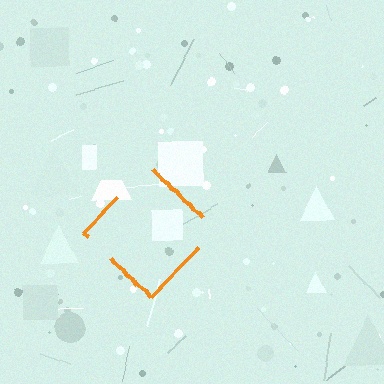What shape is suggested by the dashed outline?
The dashed outline suggests a diamond.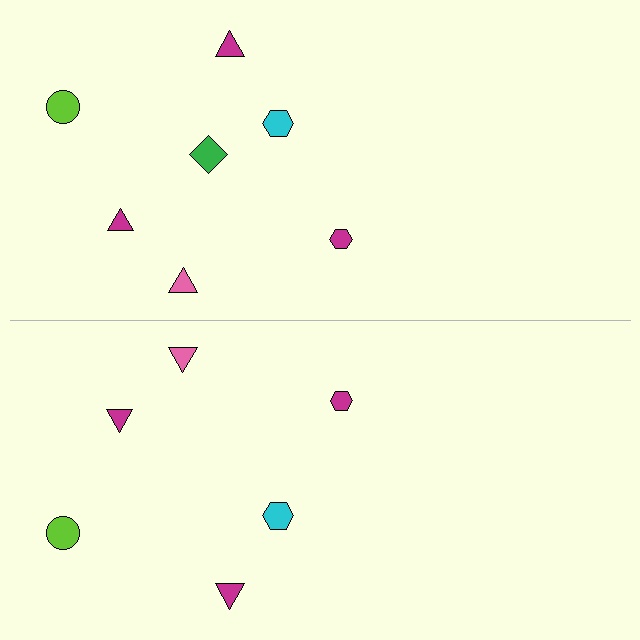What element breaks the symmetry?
A green diamond is missing from the bottom side.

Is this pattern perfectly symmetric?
No, the pattern is not perfectly symmetric. A green diamond is missing from the bottom side.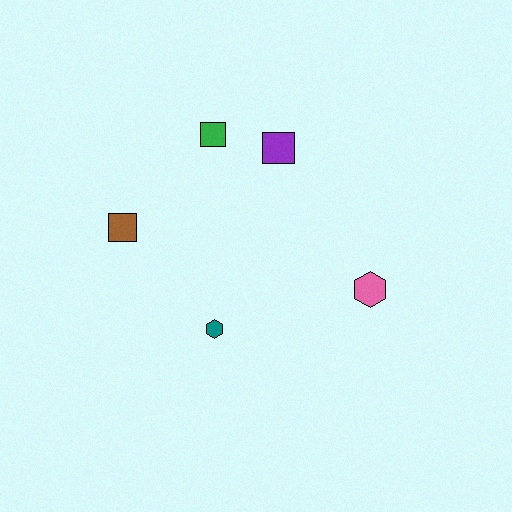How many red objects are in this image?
There are no red objects.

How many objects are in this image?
There are 5 objects.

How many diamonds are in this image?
There are no diamonds.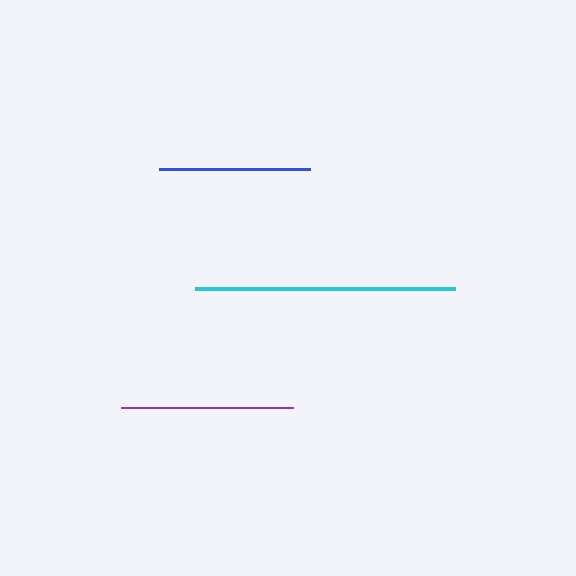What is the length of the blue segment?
The blue segment is approximately 151 pixels long.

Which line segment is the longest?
The cyan line is the longest at approximately 260 pixels.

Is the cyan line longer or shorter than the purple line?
The cyan line is longer than the purple line.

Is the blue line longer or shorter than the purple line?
The purple line is longer than the blue line.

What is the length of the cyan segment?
The cyan segment is approximately 260 pixels long.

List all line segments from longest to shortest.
From longest to shortest: cyan, purple, blue.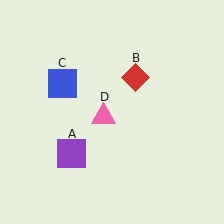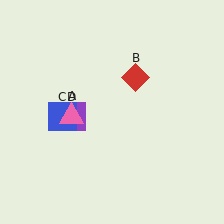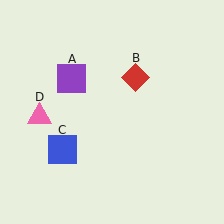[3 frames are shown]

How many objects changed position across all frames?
3 objects changed position: purple square (object A), blue square (object C), pink triangle (object D).